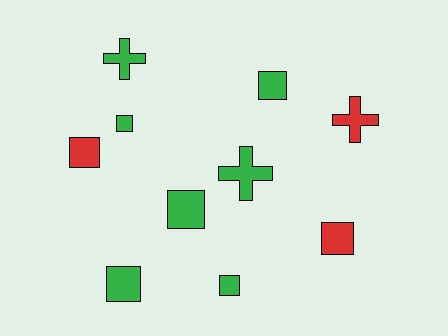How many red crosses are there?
There is 1 red cross.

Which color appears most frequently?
Green, with 7 objects.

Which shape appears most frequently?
Square, with 7 objects.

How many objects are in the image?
There are 10 objects.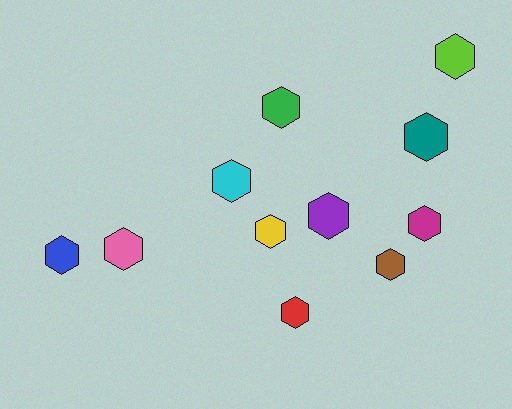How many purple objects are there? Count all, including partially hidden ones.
There is 1 purple object.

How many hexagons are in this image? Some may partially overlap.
There are 11 hexagons.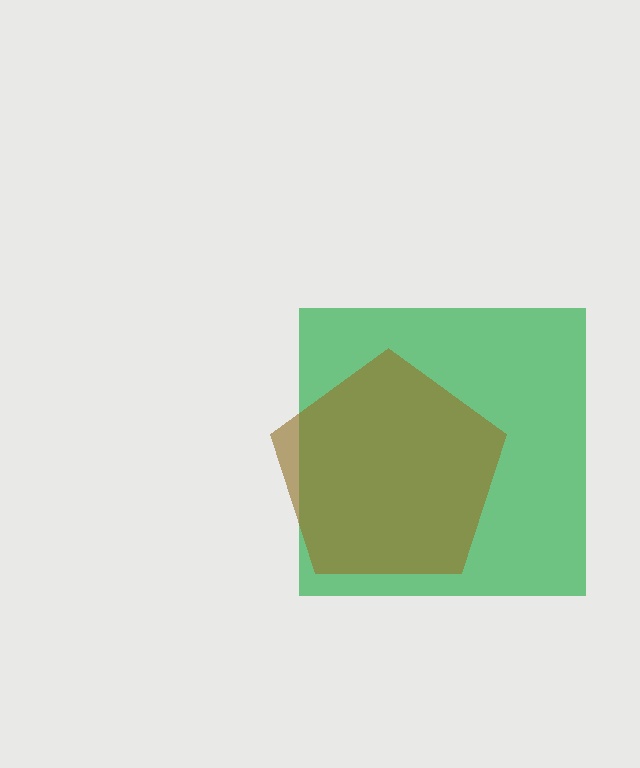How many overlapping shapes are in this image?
There are 2 overlapping shapes in the image.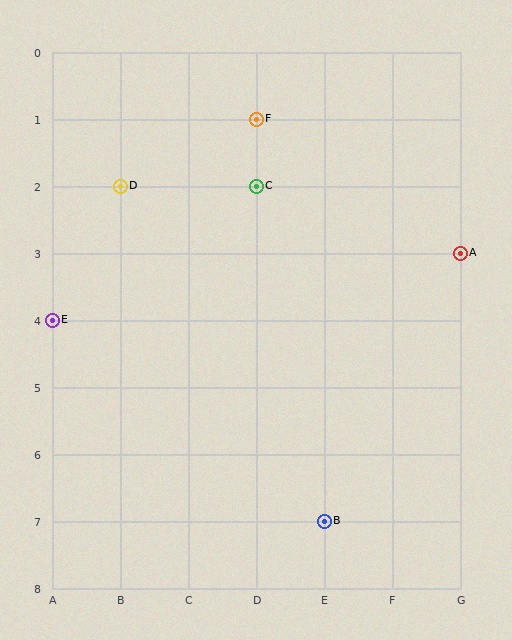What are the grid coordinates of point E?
Point E is at grid coordinates (A, 4).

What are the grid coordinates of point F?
Point F is at grid coordinates (D, 1).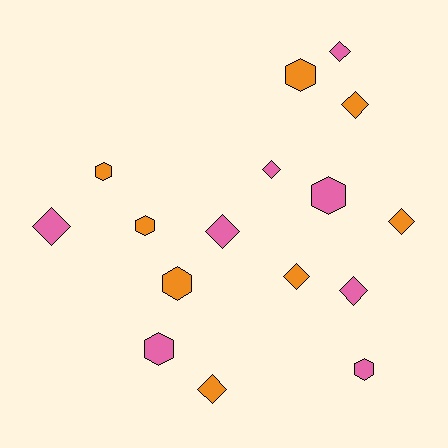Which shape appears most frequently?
Diamond, with 9 objects.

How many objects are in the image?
There are 16 objects.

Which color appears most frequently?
Orange, with 8 objects.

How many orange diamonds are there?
There are 4 orange diamonds.